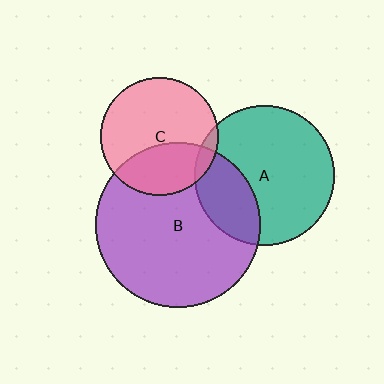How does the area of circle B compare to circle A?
Approximately 1.4 times.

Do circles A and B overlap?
Yes.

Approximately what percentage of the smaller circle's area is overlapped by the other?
Approximately 30%.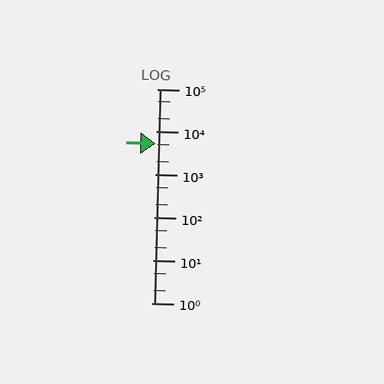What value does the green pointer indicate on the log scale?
The pointer indicates approximately 5300.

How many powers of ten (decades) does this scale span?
The scale spans 5 decades, from 1 to 100000.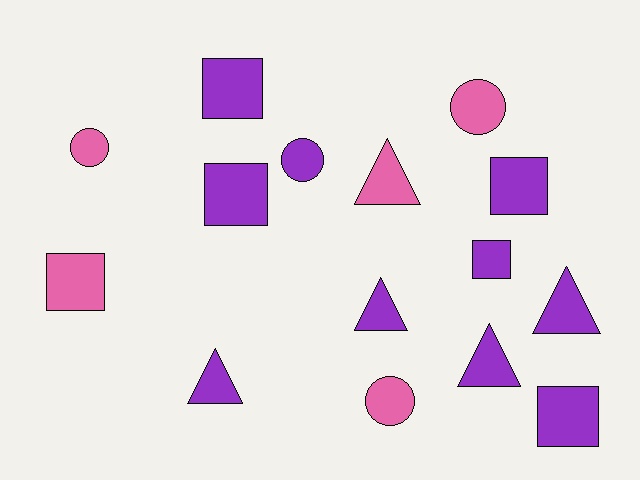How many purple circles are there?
There is 1 purple circle.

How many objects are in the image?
There are 15 objects.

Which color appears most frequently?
Purple, with 10 objects.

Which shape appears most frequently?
Square, with 6 objects.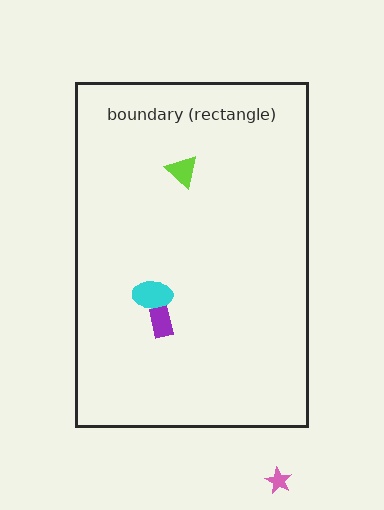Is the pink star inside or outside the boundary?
Outside.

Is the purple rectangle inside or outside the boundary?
Inside.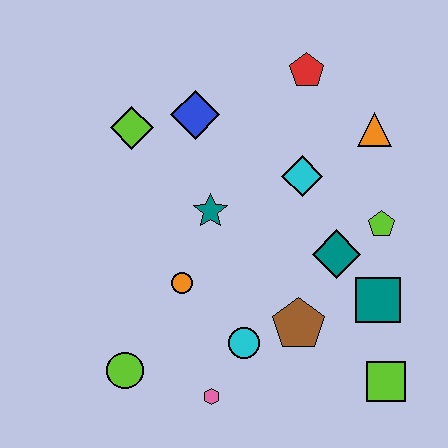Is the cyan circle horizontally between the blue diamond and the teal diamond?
Yes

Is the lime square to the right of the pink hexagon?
Yes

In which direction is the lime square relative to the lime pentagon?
The lime square is below the lime pentagon.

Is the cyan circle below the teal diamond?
Yes